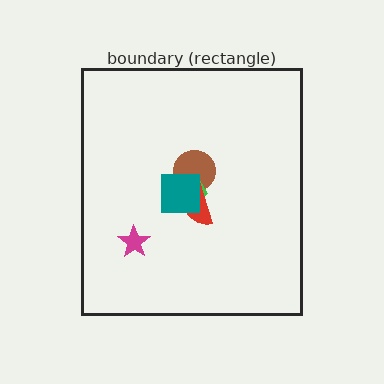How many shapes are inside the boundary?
5 inside, 0 outside.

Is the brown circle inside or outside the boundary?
Inside.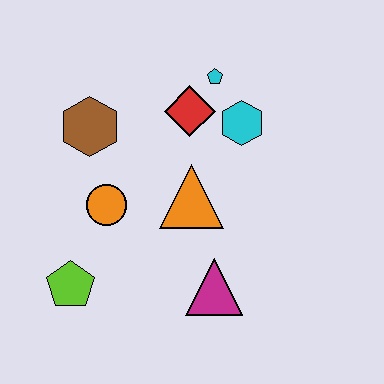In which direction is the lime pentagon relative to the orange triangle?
The lime pentagon is to the left of the orange triangle.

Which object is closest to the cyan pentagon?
The red diamond is closest to the cyan pentagon.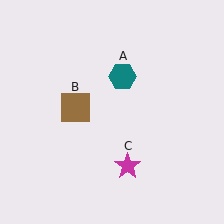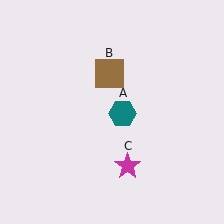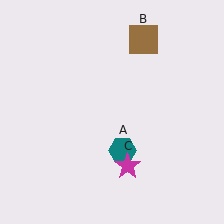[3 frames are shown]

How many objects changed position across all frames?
2 objects changed position: teal hexagon (object A), brown square (object B).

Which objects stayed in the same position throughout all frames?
Magenta star (object C) remained stationary.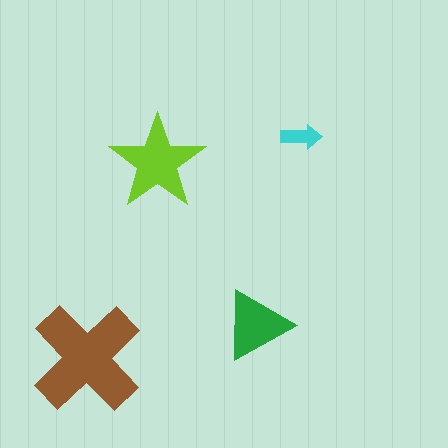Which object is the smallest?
The cyan arrow.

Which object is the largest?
The brown cross.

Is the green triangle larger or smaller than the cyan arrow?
Larger.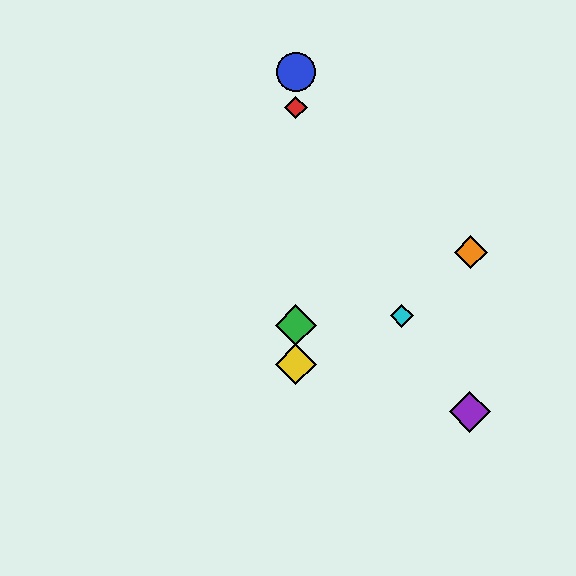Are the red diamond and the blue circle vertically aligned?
Yes, both are at x≈296.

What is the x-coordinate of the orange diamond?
The orange diamond is at x≈471.